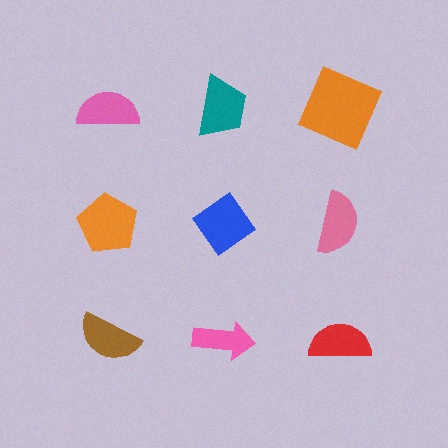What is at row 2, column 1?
An orange pentagon.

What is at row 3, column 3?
A red semicircle.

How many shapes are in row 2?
3 shapes.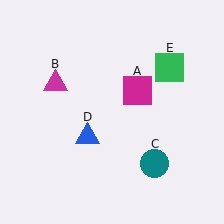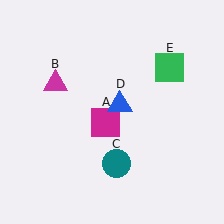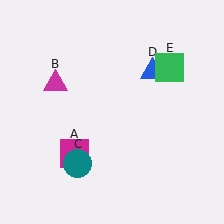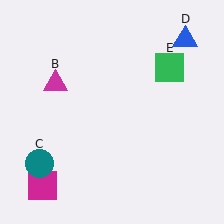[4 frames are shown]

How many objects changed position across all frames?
3 objects changed position: magenta square (object A), teal circle (object C), blue triangle (object D).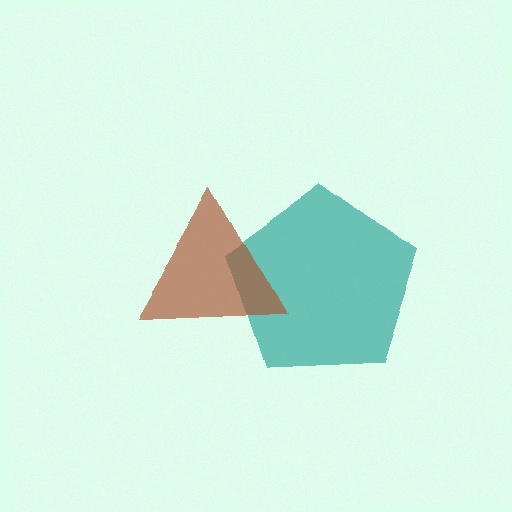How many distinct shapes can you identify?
There are 2 distinct shapes: a teal pentagon, a brown triangle.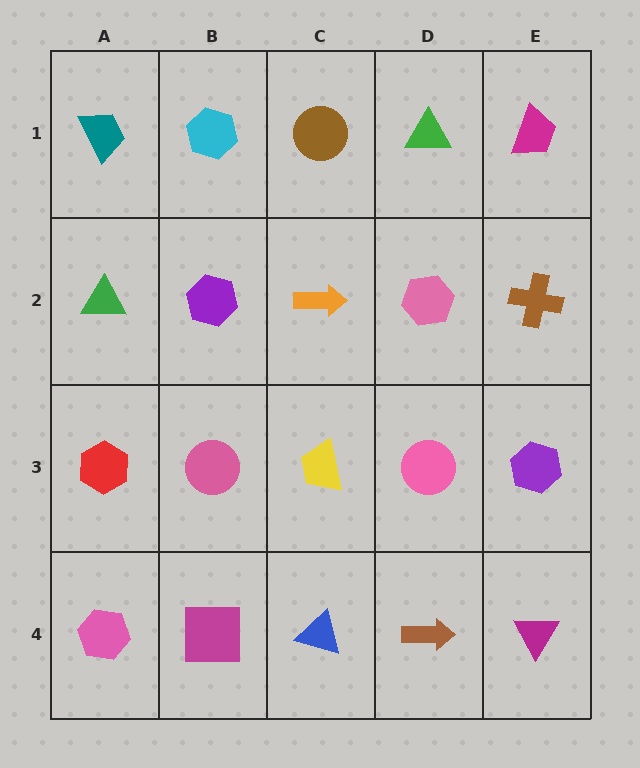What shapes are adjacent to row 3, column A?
A green triangle (row 2, column A), a pink hexagon (row 4, column A), a pink circle (row 3, column B).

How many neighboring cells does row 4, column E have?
2.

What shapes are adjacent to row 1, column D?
A pink hexagon (row 2, column D), a brown circle (row 1, column C), a magenta trapezoid (row 1, column E).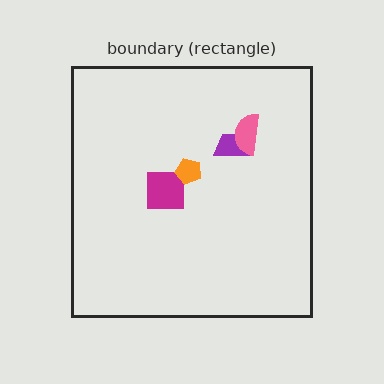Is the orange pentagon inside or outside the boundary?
Inside.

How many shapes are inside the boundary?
4 inside, 0 outside.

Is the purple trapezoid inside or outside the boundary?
Inside.